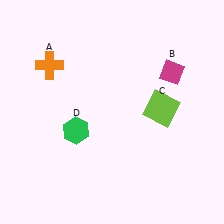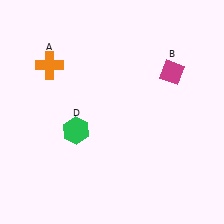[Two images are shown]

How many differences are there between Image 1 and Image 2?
There is 1 difference between the two images.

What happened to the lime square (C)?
The lime square (C) was removed in Image 2. It was in the top-right area of Image 1.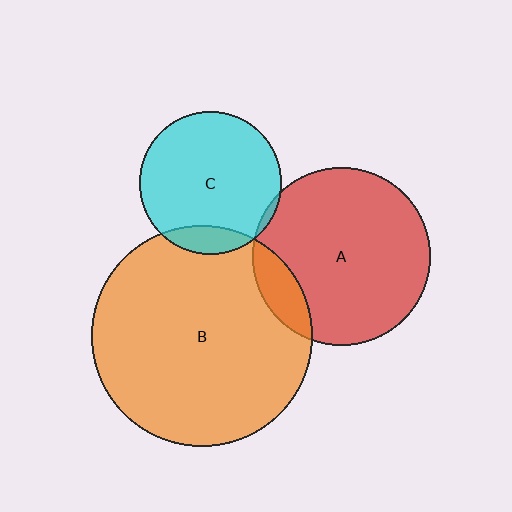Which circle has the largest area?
Circle B (orange).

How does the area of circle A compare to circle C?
Approximately 1.6 times.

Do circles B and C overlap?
Yes.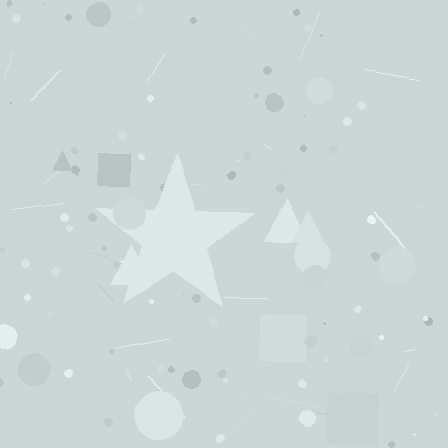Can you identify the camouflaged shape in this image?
The camouflaged shape is a star.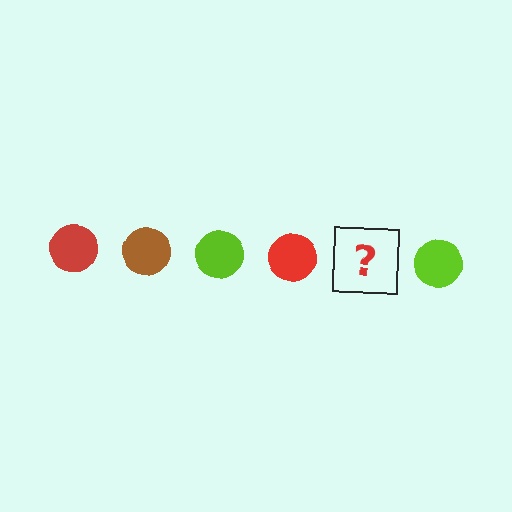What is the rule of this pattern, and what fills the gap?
The rule is that the pattern cycles through red, brown, lime circles. The gap should be filled with a brown circle.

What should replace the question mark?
The question mark should be replaced with a brown circle.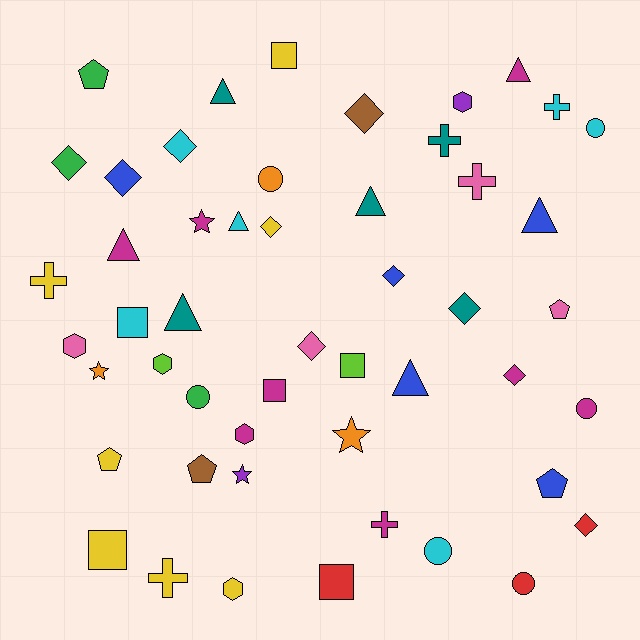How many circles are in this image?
There are 6 circles.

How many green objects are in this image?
There are 3 green objects.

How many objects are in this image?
There are 50 objects.